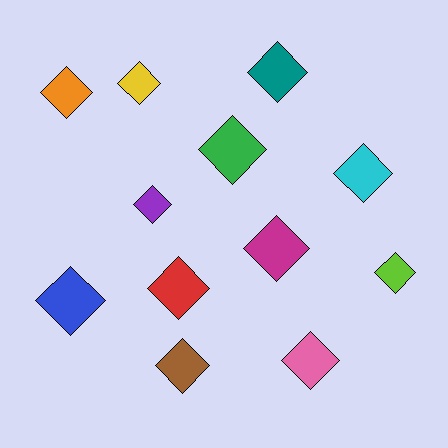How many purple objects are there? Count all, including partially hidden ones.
There is 1 purple object.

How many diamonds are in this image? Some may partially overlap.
There are 12 diamonds.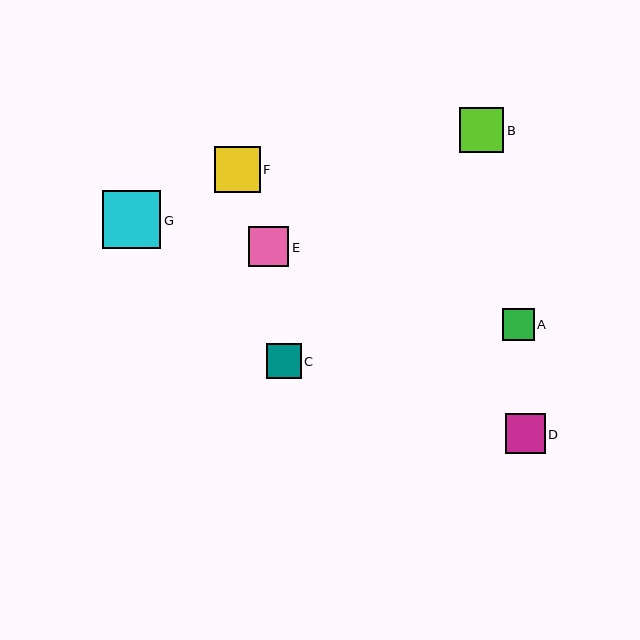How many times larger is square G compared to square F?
Square G is approximately 1.3 times the size of square F.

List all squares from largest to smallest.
From largest to smallest: G, F, B, E, D, C, A.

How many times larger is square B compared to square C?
Square B is approximately 1.3 times the size of square C.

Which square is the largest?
Square G is the largest with a size of approximately 58 pixels.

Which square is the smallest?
Square A is the smallest with a size of approximately 31 pixels.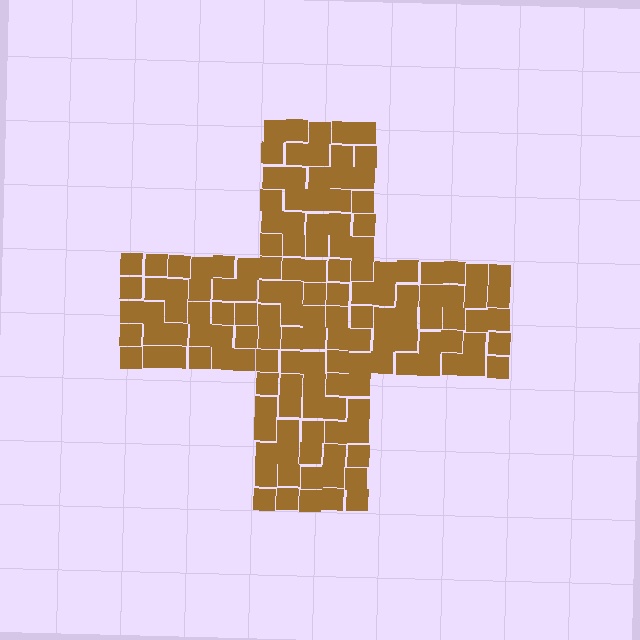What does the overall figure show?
The overall figure shows a cross.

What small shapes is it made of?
It is made of small squares.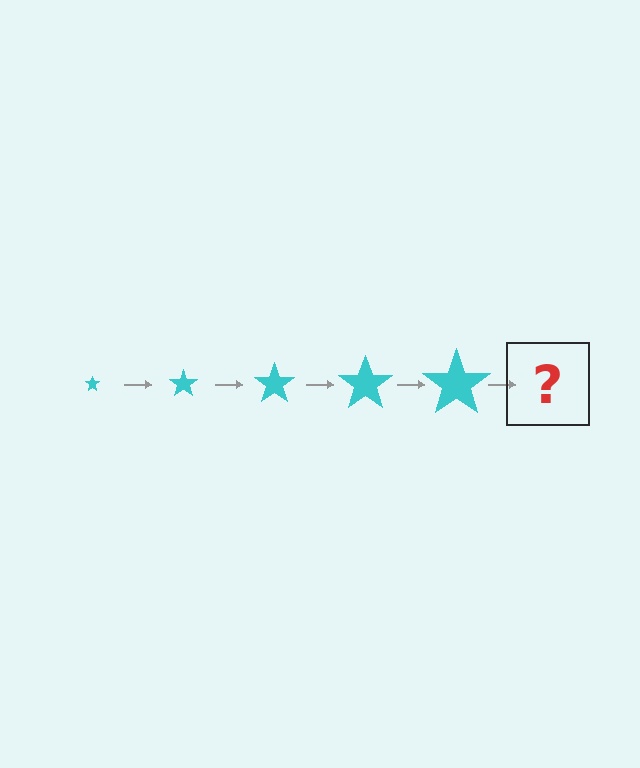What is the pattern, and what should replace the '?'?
The pattern is that the star gets progressively larger each step. The '?' should be a cyan star, larger than the previous one.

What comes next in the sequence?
The next element should be a cyan star, larger than the previous one.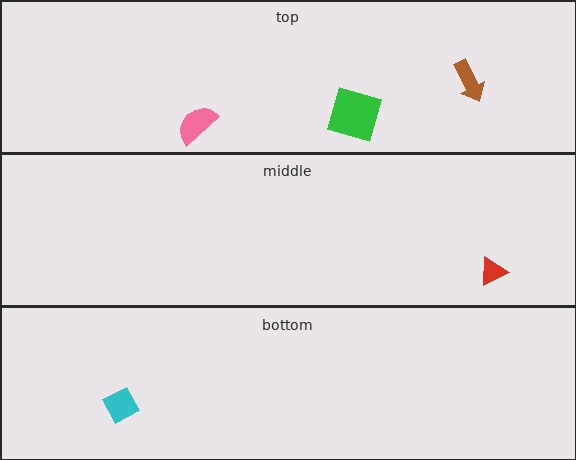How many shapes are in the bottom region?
1.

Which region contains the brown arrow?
The top region.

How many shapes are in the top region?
3.